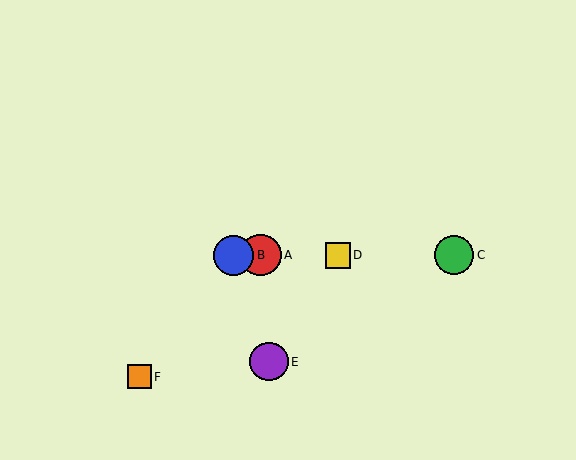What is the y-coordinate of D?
Object D is at y≈255.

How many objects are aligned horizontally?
4 objects (A, B, C, D) are aligned horizontally.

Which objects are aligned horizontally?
Objects A, B, C, D are aligned horizontally.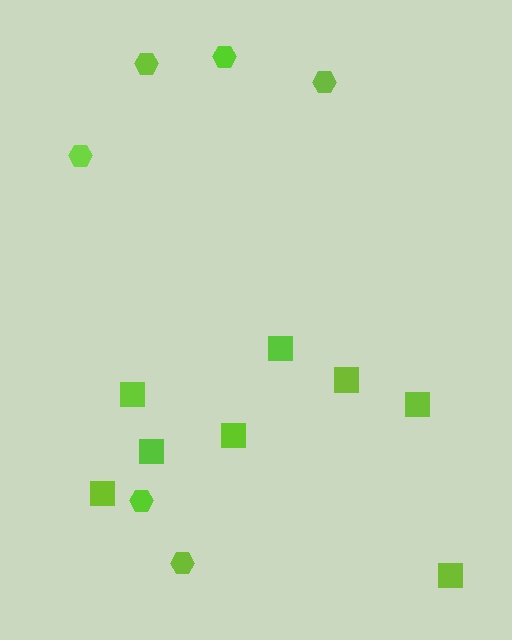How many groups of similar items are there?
There are 2 groups: one group of squares (8) and one group of hexagons (6).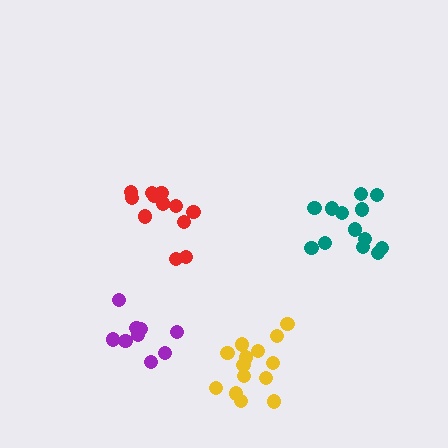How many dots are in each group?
Group 1: 14 dots, Group 2: 14 dots, Group 3: 12 dots, Group 4: 9 dots (49 total).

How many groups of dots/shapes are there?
There are 4 groups.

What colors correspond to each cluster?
The clusters are colored: teal, yellow, red, purple.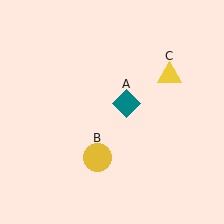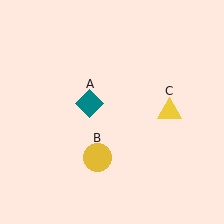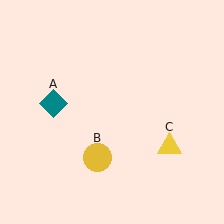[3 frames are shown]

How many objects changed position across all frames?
2 objects changed position: teal diamond (object A), yellow triangle (object C).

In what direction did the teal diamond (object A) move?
The teal diamond (object A) moved left.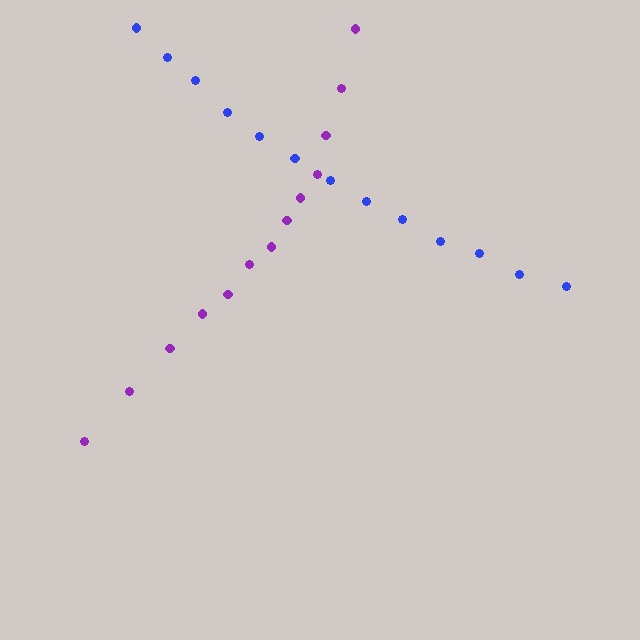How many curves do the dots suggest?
There are 2 distinct paths.